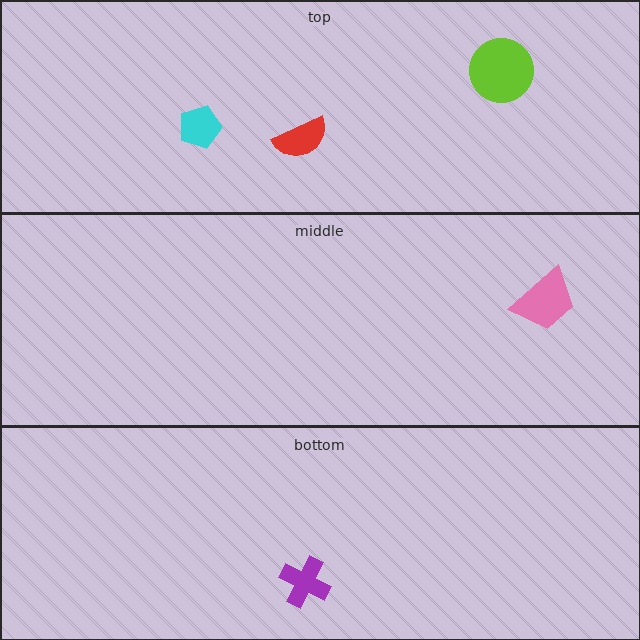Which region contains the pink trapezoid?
The middle region.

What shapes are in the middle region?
The pink trapezoid.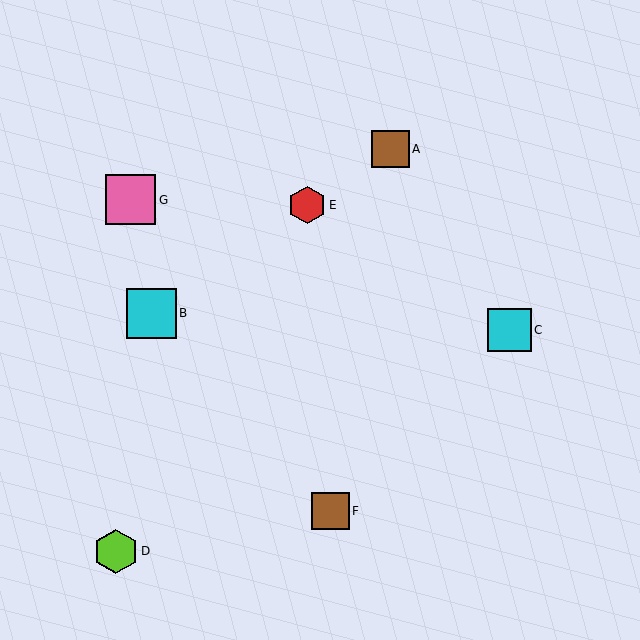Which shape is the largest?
The pink square (labeled G) is the largest.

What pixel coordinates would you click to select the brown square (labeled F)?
Click at (330, 511) to select the brown square F.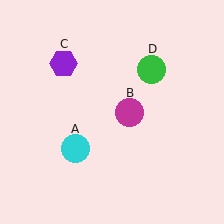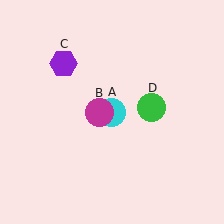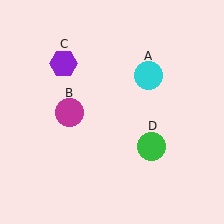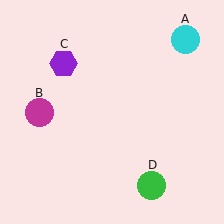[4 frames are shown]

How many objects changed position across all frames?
3 objects changed position: cyan circle (object A), magenta circle (object B), green circle (object D).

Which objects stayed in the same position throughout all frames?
Purple hexagon (object C) remained stationary.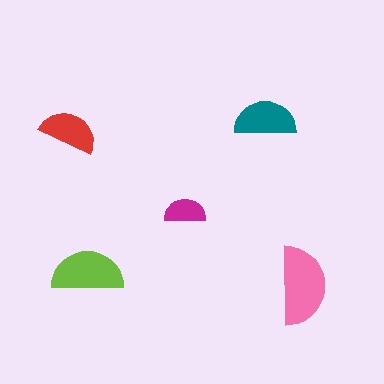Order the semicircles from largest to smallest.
the pink one, the lime one, the teal one, the red one, the magenta one.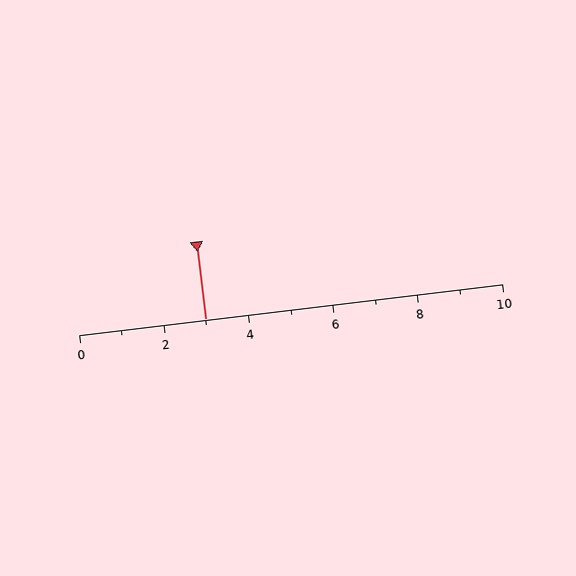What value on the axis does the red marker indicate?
The marker indicates approximately 3.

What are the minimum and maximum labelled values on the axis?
The axis runs from 0 to 10.